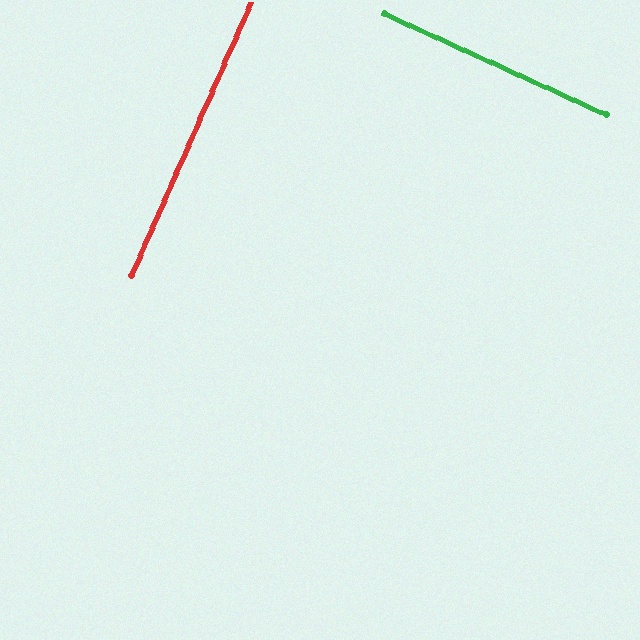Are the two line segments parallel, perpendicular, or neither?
Perpendicular — they meet at approximately 89°.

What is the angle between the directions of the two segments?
Approximately 89 degrees.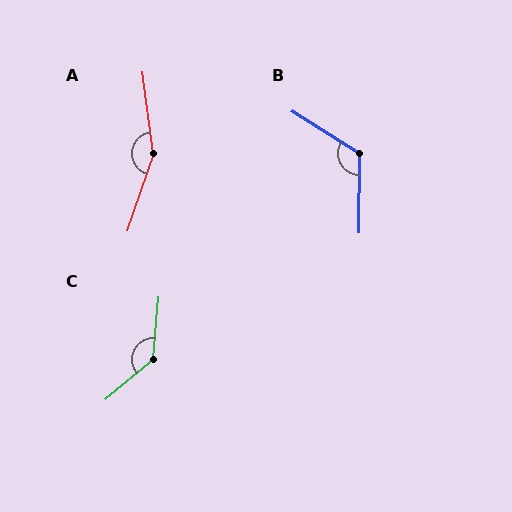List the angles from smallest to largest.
B (122°), C (135°), A (154°).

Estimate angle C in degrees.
Approximately 135 degrees.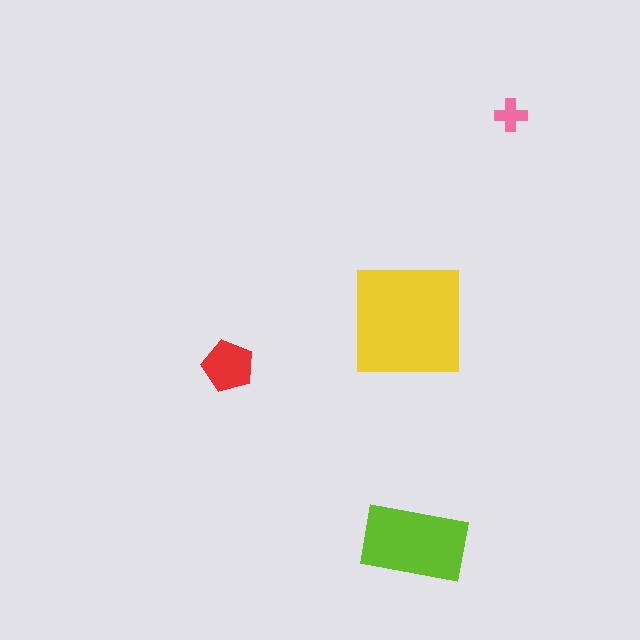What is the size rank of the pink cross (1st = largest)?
4th.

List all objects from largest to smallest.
The yellow square, the lime rectangle, the red pentagon, the pink cross.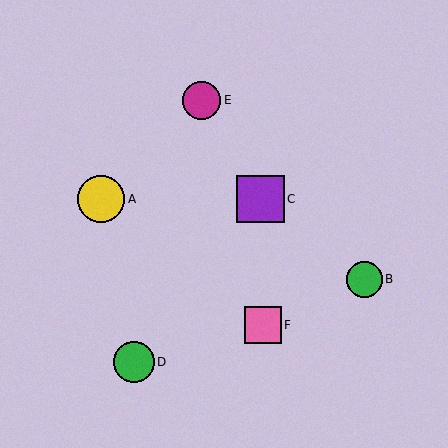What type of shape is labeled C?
Shape C is a purple square.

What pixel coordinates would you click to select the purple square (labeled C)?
Click at (260, 199) to select the purple square C.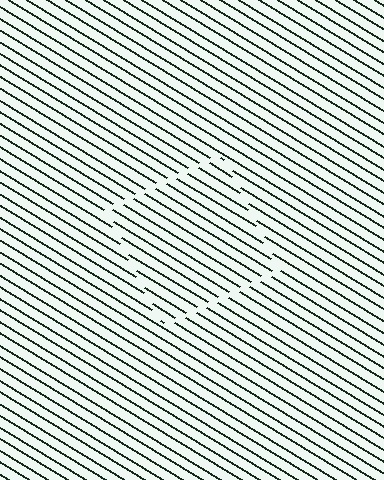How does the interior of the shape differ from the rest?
The interior of the shape contains the same grating, shifted by half a period — the contour is defined by the phase discontinuity where line-ends from the inner and outer gratings abut.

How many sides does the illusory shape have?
4 sides — the line-ends trace a square.